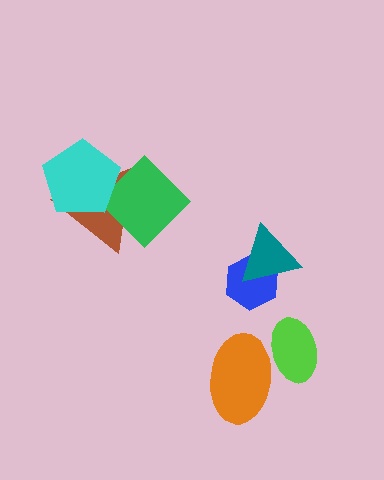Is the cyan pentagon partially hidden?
No, no other shape covers it.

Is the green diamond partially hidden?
Yes, it is partially covered by another shape.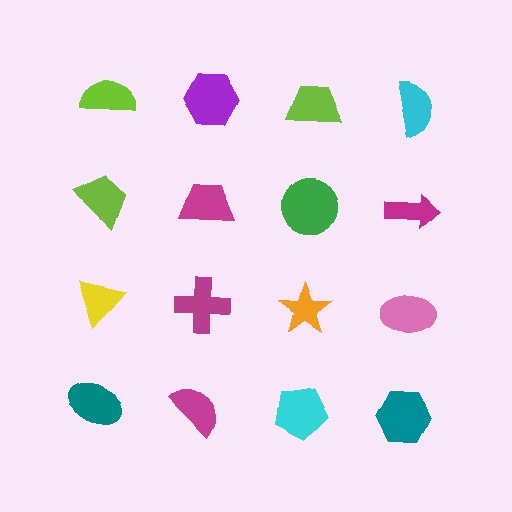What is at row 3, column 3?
An orange star.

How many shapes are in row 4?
4 shapes.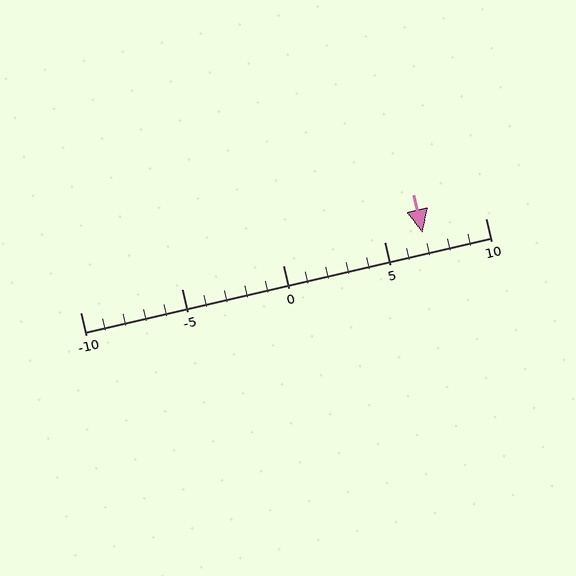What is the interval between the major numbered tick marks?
The major tick marks are spaced 5 units apart.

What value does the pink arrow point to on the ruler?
The pink arrow points to approximately 7.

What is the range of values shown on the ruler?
The ruler shows values from -10 to 10.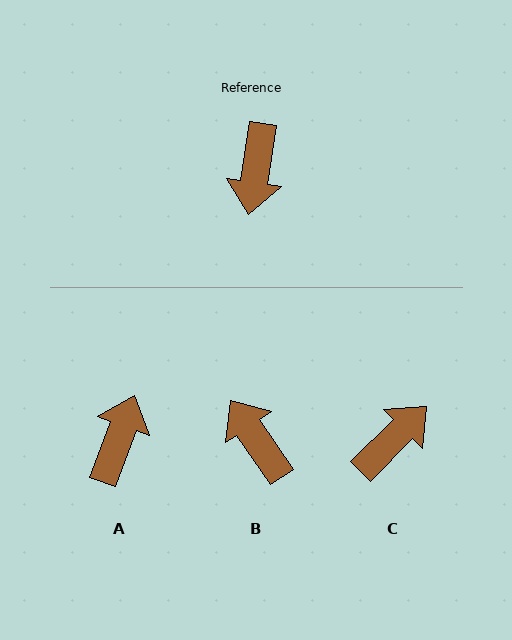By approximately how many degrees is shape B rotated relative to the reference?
Approximately 137 degrees clockwise.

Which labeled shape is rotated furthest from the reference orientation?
A, about 169 degrees away.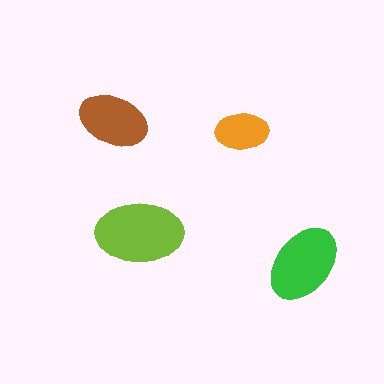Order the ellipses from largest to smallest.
the lime one, the green one, the brown one, the orange one.